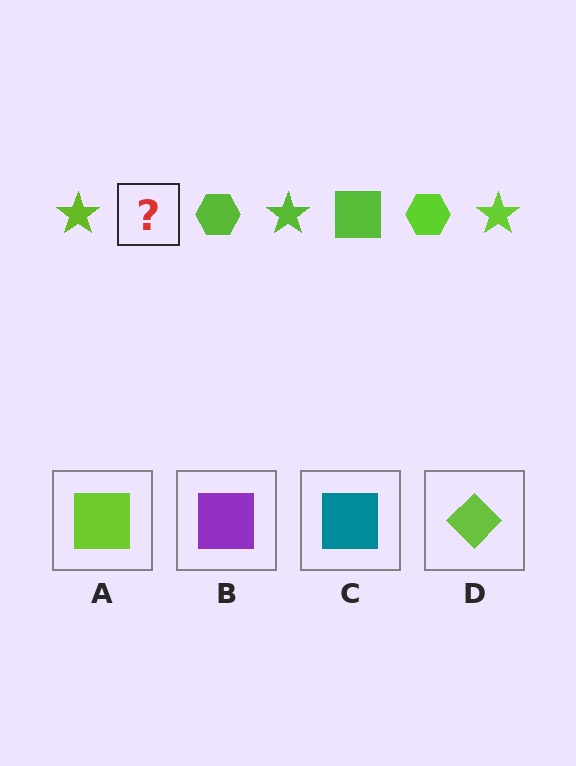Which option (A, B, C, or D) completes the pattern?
A.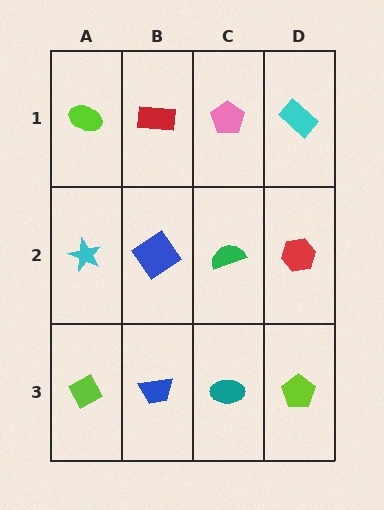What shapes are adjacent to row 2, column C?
A pink pentagon (row 1, column C), a teal ellipse (row 3, column C), a blue diamond (row 2, column B), a red hexagon (row 2, column D).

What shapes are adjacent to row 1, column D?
A red hexagon (row 2, column D), a pink pentagon (row 1, column C).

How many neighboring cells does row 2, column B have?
4.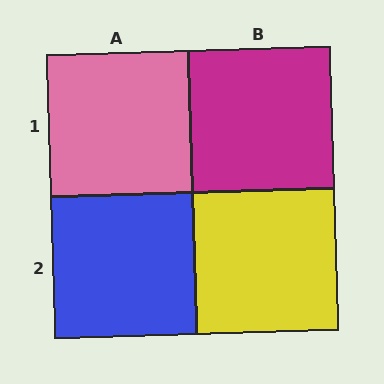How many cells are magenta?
1 cell is magenta.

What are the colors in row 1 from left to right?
Pink, magenta.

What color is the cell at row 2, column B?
Yellow.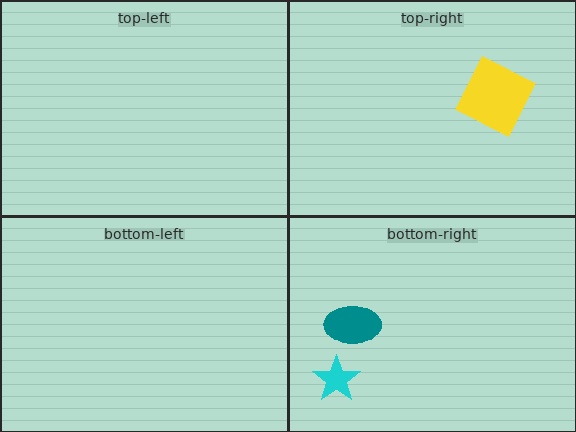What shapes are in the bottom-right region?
The teal ellipse, the cyan star.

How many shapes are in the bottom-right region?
2.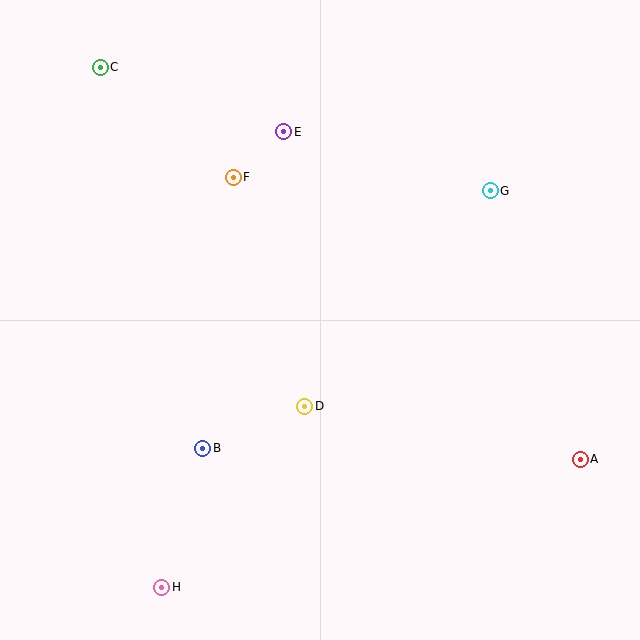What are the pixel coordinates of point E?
Point E is at (284, 132).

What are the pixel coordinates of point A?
Point A is at (580, 459).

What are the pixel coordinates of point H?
Point H is at (162, 587).